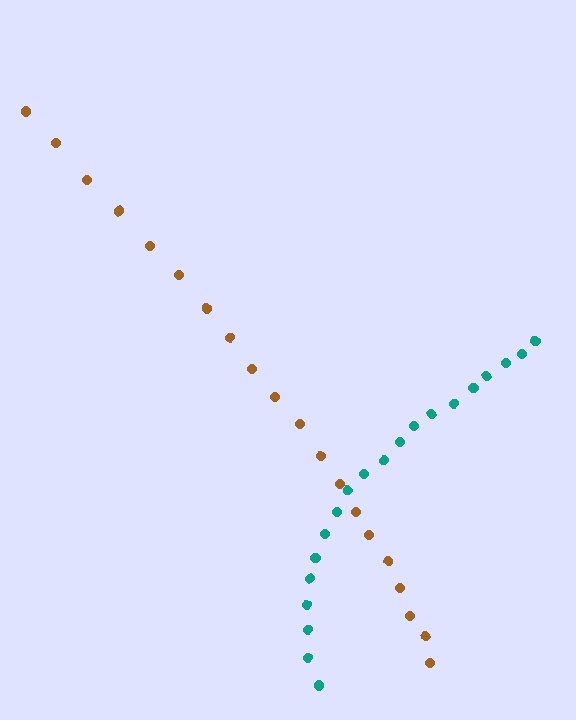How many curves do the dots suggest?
There are 2 distinct paths.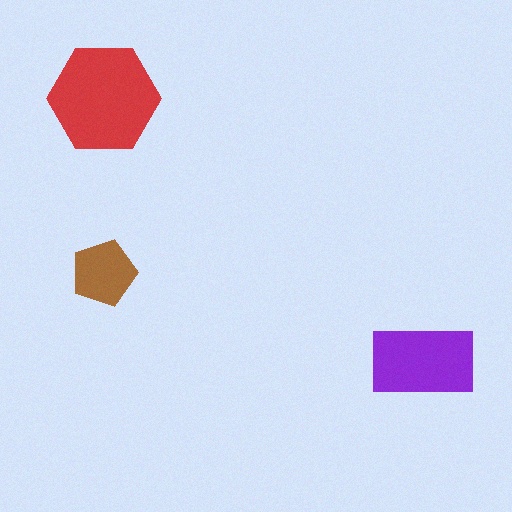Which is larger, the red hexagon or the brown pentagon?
The red hexagon.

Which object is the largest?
The red hexagon.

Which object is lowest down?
The purple rectangle is bottommost.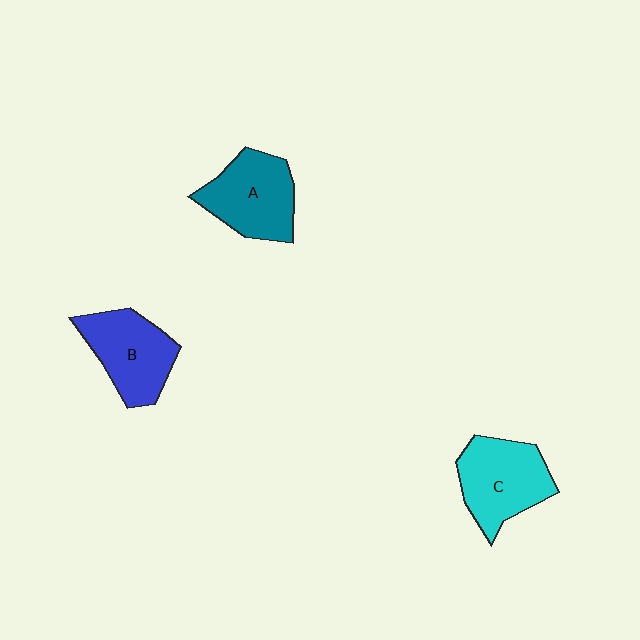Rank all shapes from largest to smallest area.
From largest to smallest: C (cyan), A (teal), B (blue).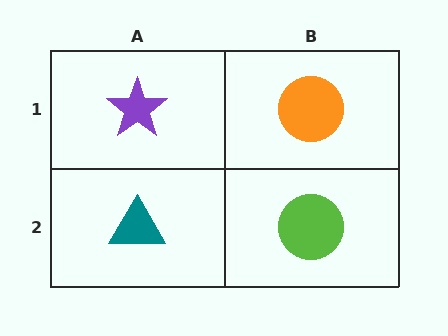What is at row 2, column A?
A teal triangle.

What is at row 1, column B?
An orange circle.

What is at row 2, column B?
A lime circle.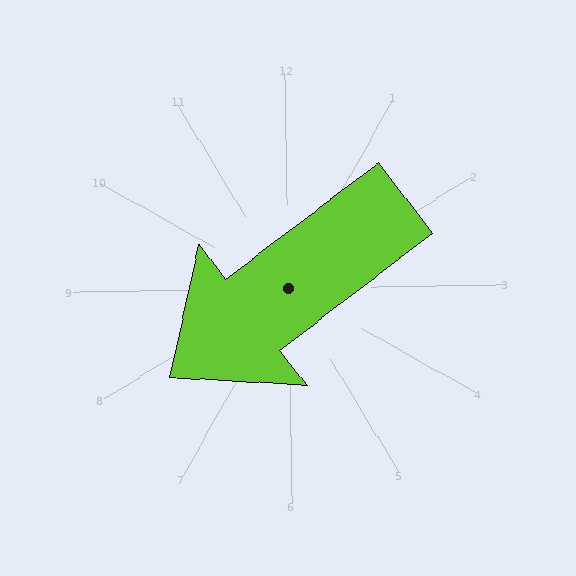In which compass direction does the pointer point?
Southwest.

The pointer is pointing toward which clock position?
Roughly 8 o'clock.